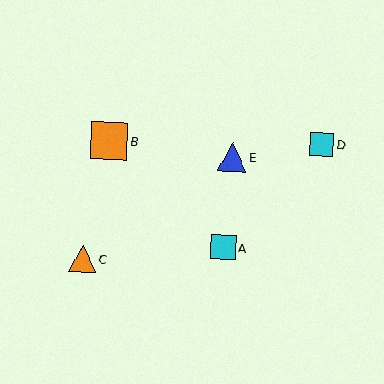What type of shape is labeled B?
Shape B is an orange square.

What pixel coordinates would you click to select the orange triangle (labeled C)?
Click at (83, 258) to select the orange triangle C.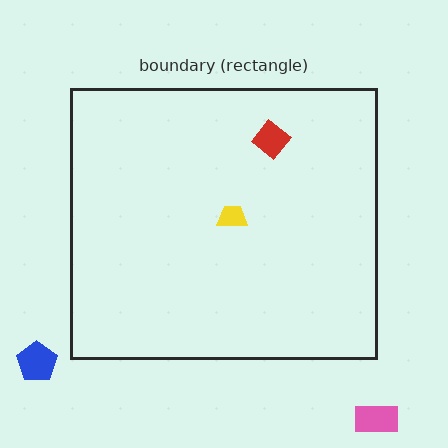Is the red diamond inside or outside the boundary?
Inside.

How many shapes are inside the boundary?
2 inside, 2 outside.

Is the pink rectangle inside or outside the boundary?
Outside.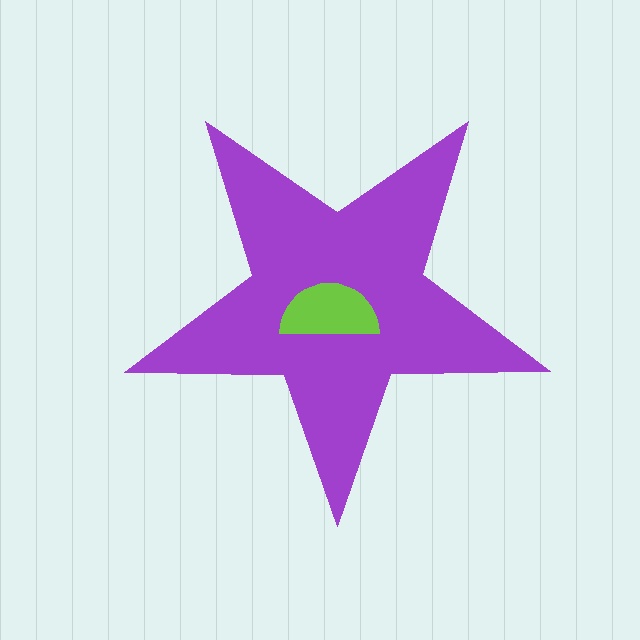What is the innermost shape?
The lime semicircle.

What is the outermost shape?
The purple star.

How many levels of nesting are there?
2.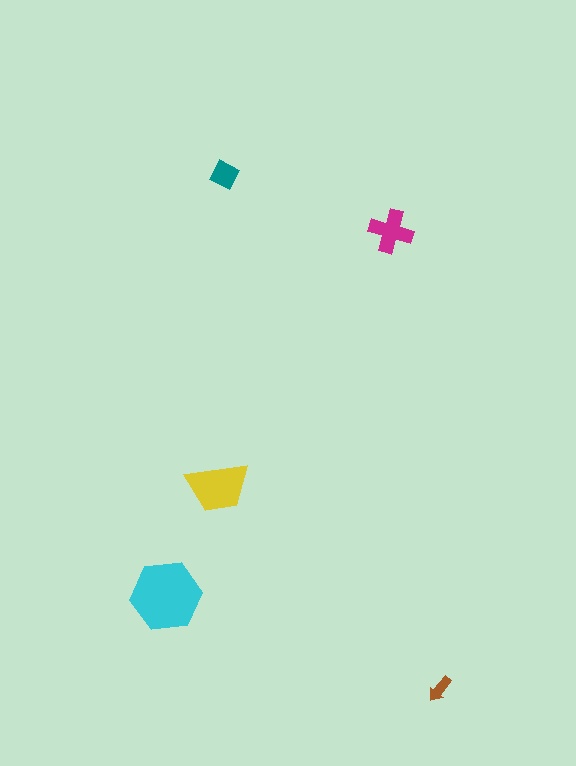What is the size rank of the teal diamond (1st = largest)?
4th.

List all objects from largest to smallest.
The cyan hexagon, the yellow trapezoid, the magenta cross, the teal diamond, the brown arrow.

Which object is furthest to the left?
The cyan hexagon is leftmost.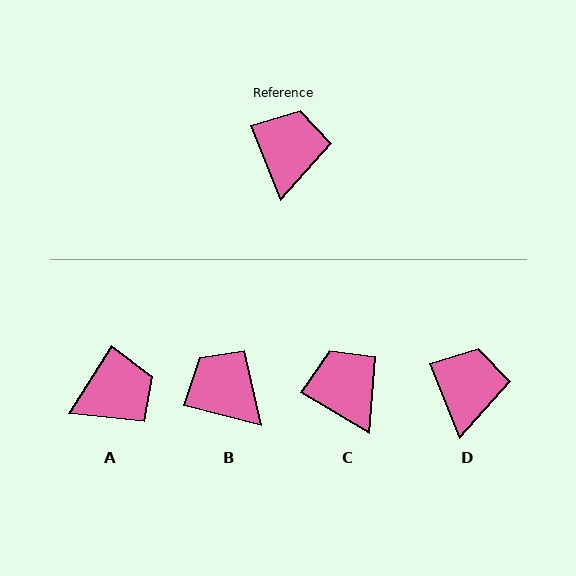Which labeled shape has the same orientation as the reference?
D.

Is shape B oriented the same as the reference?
No, it is off by about 55 degrees.